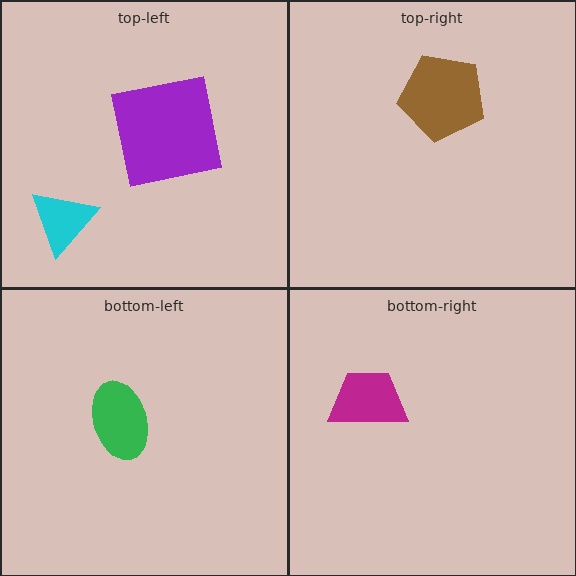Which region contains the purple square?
The top-left region.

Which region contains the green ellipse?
The bottom-left region.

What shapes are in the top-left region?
The purple square, the cyan triangle.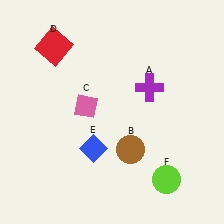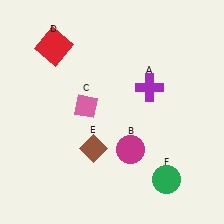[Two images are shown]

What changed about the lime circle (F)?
In Image 1, F is lime. In Image 2, it changed to green.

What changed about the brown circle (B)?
In Image 1, B is brown. In Image 2, it changed to magenta.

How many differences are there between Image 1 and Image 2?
There are 3 differences between the two images.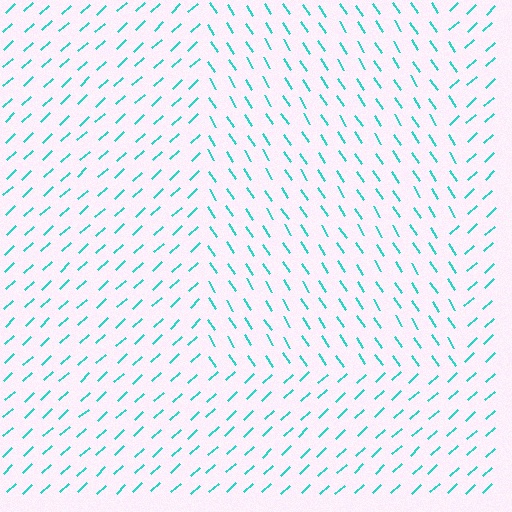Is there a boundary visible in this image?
Yes, there is a texture boundary formed by a change in line orientation.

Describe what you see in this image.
The image is filled with small cyan line segments. A rectangle region in the image has lines oriented differently from the surrounding lines, creating a visible texture boundary.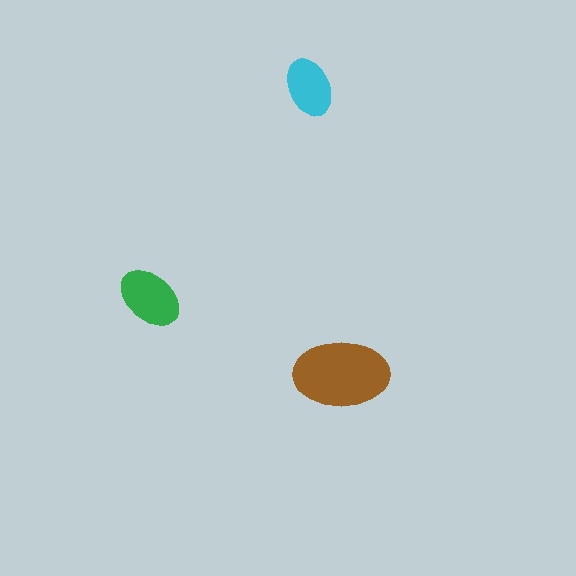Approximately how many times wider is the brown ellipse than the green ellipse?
About 1.5 times wider.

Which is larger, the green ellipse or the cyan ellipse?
The green one.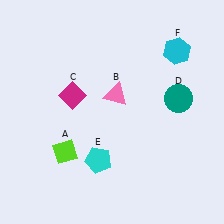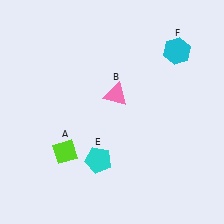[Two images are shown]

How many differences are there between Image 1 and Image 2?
There are 2 differences between the two images.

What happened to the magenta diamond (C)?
The magenta diamond (C) was removed in Image 2. It was in the top-left area of Image 1.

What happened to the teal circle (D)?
The teal circle (D) was removed in Image 2. It was in the top-right area of Image 1.